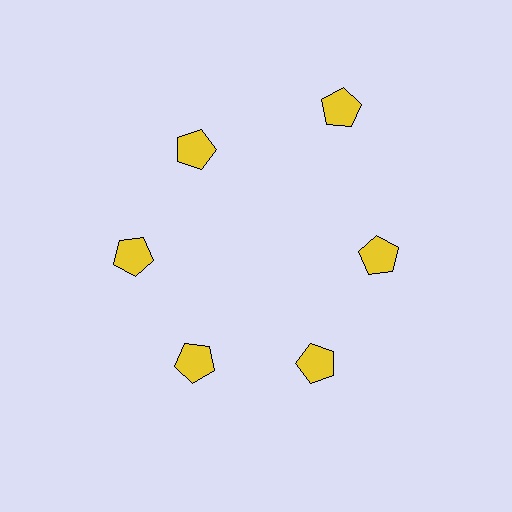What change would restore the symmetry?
The symmetry would be restored by moving it inward, back onto the ring so that all 6 pentagons sit at equal angles and equal distance from the center.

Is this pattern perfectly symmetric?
No. The 6 yellow pentagons are arranged in a ring, but one element near the 1 o'clock position is pushed outward from the center, breaking the 6-fold rotational symmetry.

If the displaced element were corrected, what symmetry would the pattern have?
It would have 6-fold rotational symmetry — the pattern would map onto itself every 60 degrees.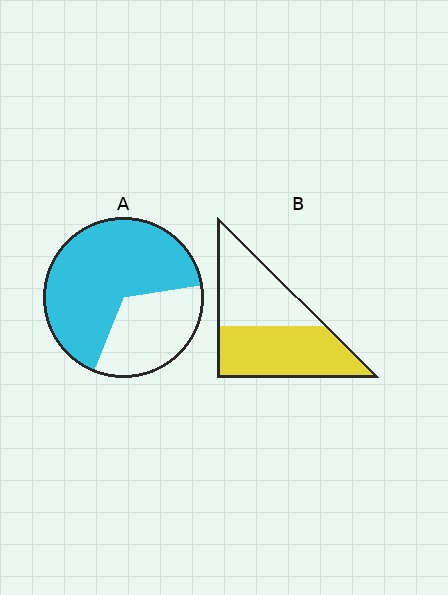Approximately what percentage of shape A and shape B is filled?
A is approximately 65% and B is approximately 55%.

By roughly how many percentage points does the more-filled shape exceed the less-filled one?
By roughly 10 percentage points (A over B).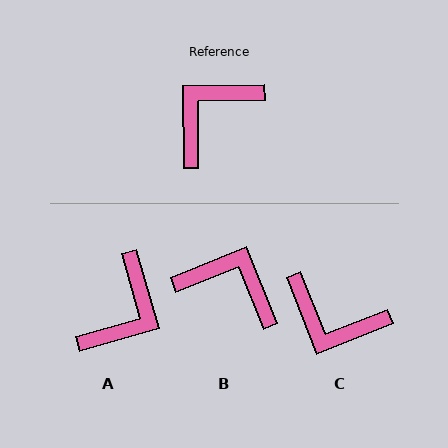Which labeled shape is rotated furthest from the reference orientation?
A, about 165 degrees away.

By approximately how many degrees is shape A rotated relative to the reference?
Approximately 165 degrees clockwise.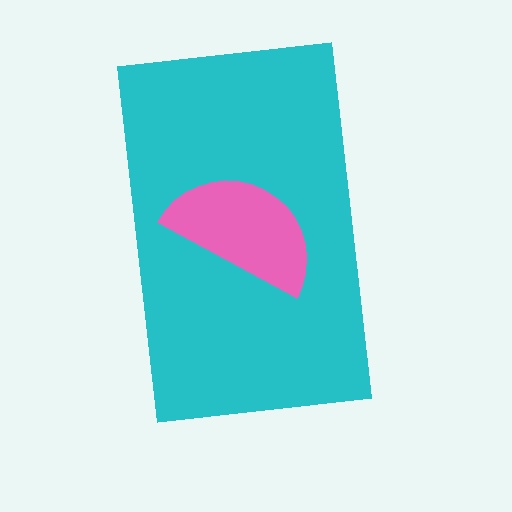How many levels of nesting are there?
2.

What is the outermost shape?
The cyan rectangle.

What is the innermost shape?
The pink semicircle.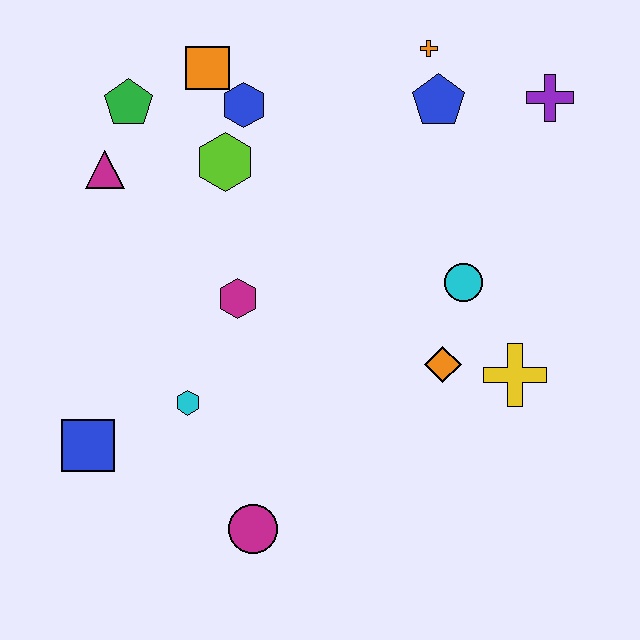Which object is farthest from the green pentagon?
The yellow cross is farthest from the green pentagon.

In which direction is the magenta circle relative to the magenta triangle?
The magenta circle is below the magenta triangle.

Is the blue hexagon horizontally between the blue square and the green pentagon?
No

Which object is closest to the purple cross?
The blue pentagon is closest to the purple cross.